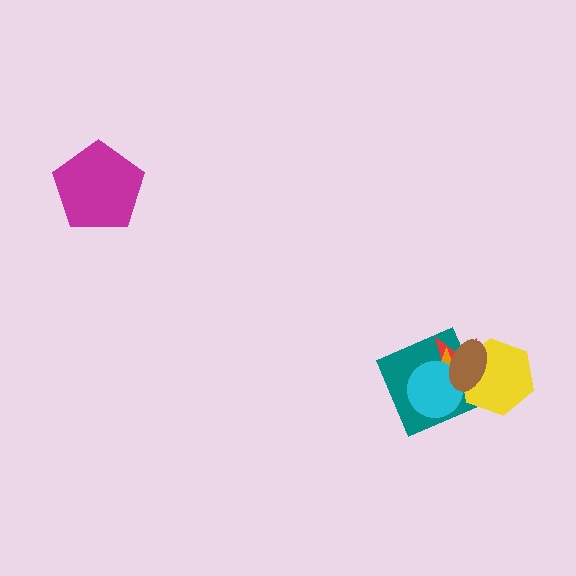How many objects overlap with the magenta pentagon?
0 objects overlap with the magenta pentagon.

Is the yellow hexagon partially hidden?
Yes, it is partially covered by another shape.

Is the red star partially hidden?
Yes, it is partially covered by another shape.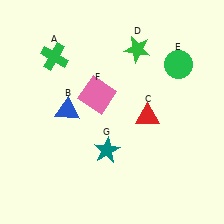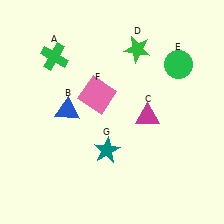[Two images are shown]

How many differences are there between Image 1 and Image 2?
There is 1 difference between the two images.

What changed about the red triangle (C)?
In Image 1, C is red. In Image 2, it changed to magenta.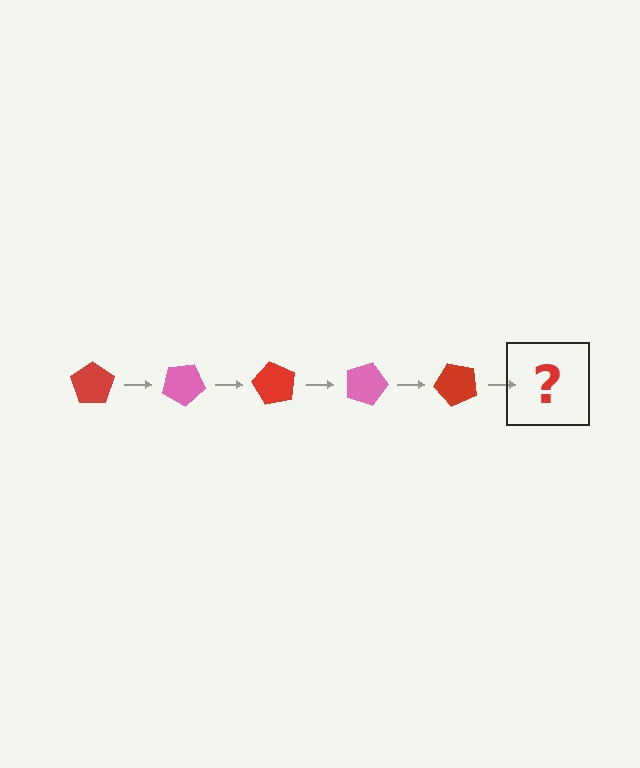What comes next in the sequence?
The next element should be a pink pentagon, rotated 150 degrees from the start.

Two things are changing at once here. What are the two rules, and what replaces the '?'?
The two rules are that it rotates 30 degrees each step and the color cycles through red and pink. The '?' should be a pink pentagon, rotated 150 degrees from the start.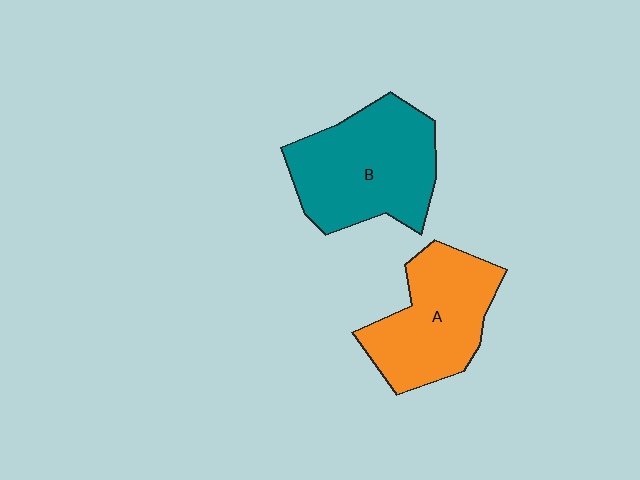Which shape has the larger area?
Shape B (teal).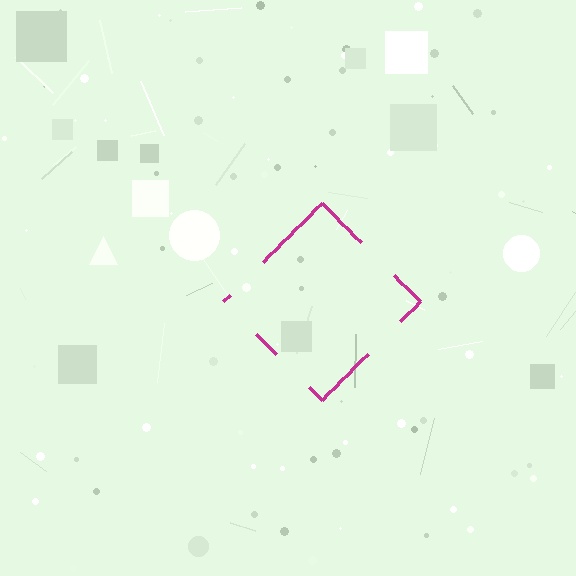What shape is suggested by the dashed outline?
The dashed outline suggests a diamond.